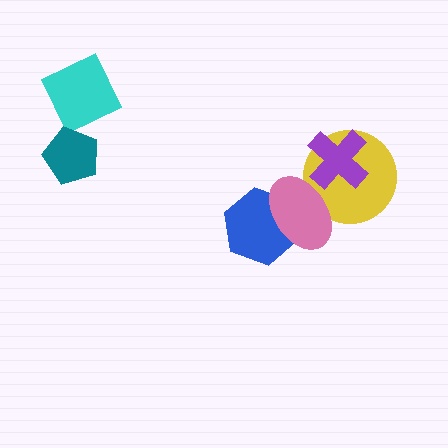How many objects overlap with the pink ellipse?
2 objects overlap with the pink ellipse.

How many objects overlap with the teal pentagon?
0 objects overlap with the teal pentagon.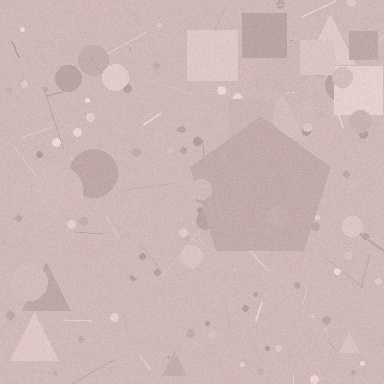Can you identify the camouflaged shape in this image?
The camouflaged shape is a pentagon.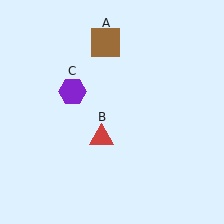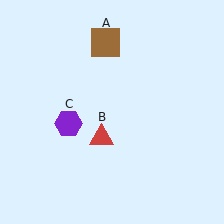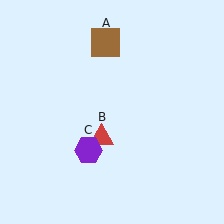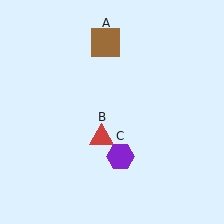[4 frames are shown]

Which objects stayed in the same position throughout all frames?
Brown square (object A) and red triangle (object B) remained stationary.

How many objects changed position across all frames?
1 object changed position: purple hexagon (object C).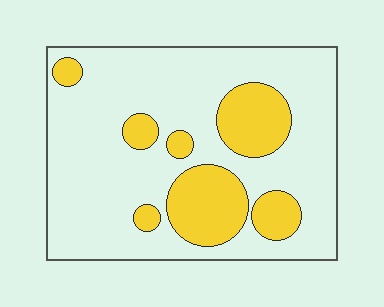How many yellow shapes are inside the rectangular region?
7.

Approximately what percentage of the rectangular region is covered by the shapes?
Approximately 25%.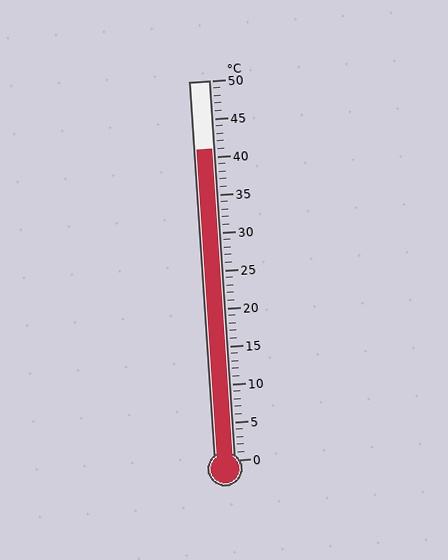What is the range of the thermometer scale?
The thermometer scale ranges from 0°C to 50°C.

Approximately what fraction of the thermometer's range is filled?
The thermometer is filled to approximately 80% of its range.